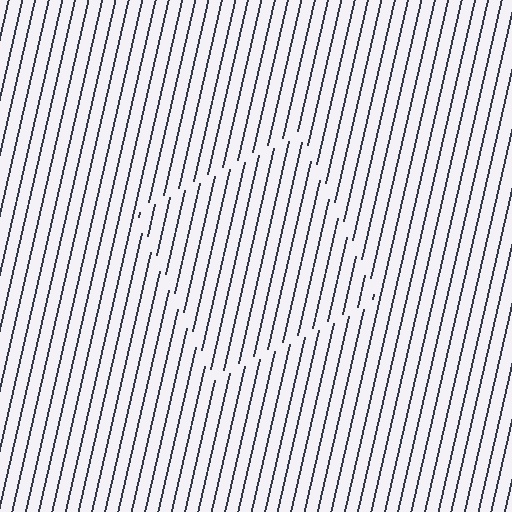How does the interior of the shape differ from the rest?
The interior of the shape contains the same grating, shifted by half a period — the contour is defined by the phase discontinuity where line-ends from the inner and outer gratings abut.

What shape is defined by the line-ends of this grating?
An illusory square. The interior of the shape contains the same grating, shifted by half a period — the contour is defined by the phase discontinuity where line-ends from the inner and outer gratings abut.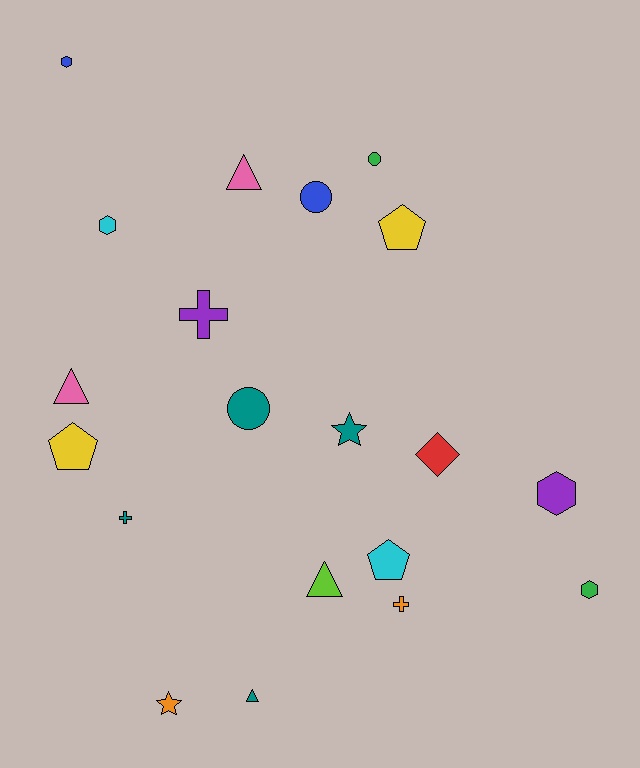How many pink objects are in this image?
There are 2 pink objects.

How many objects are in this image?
There are 20 objects.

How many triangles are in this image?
There are 4 triangles.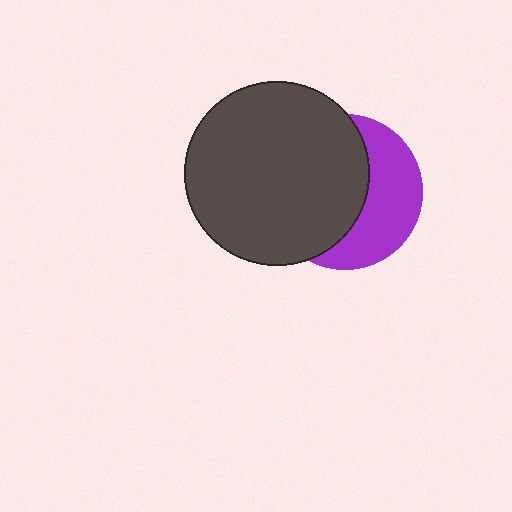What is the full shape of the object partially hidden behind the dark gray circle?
The partially hidden object is a purple circle.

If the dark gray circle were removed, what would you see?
You would see the complete purple circle.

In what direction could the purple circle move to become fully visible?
The purple circle could move right. That would shift it out from behind the dark gray circle entirely.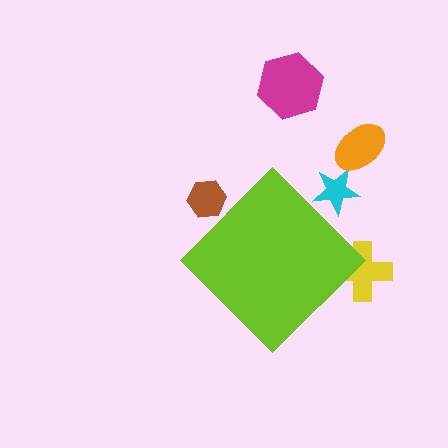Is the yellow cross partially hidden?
Yes, the yellow cross is partially hidden behind the lime diamond.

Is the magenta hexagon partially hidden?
No, the magenta hexagon is fully visible.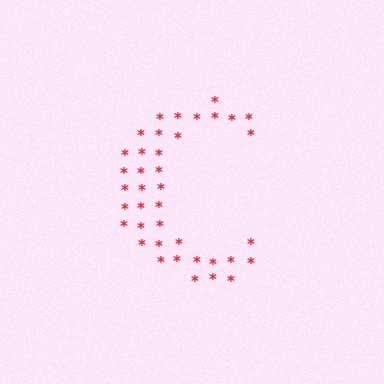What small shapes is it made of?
It is made of small asterisks.